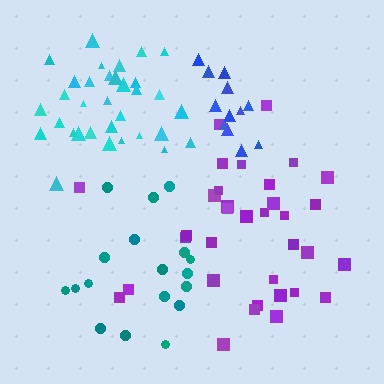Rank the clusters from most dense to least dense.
blue, cyan, purple, teal.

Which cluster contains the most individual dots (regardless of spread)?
Purple (34).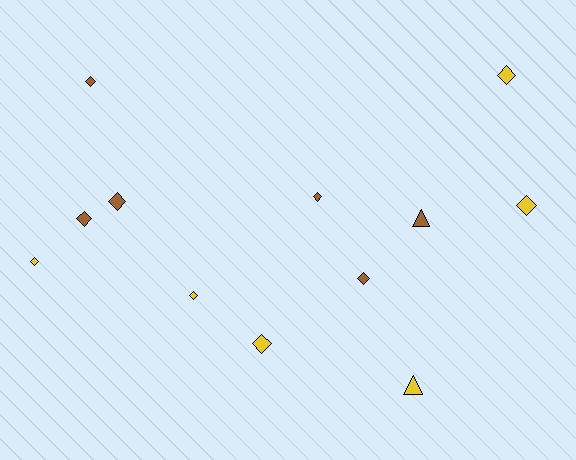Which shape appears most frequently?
Diamond, with 10 objects.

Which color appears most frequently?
Brown, with 6 objects.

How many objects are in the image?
There are 12 objects.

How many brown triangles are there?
There is 1 brown triangle.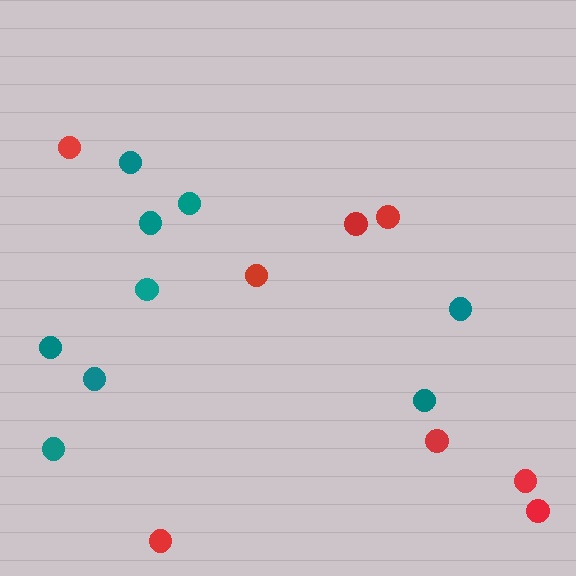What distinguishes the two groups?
There are 2 groups: one group of red circles (8) and one group of teal circles (9).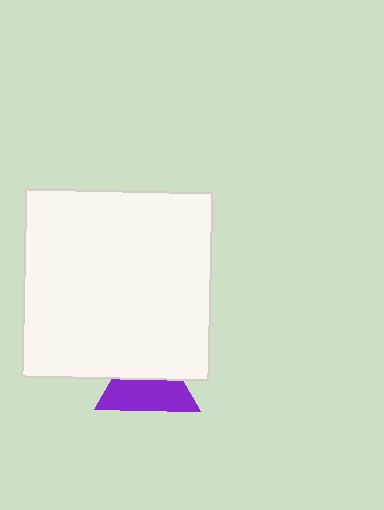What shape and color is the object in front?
The object in front is a white square.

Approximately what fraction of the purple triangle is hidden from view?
Roughly 46% of the purple triangle is hidden behind the white square.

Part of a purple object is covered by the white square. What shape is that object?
It is a triangle.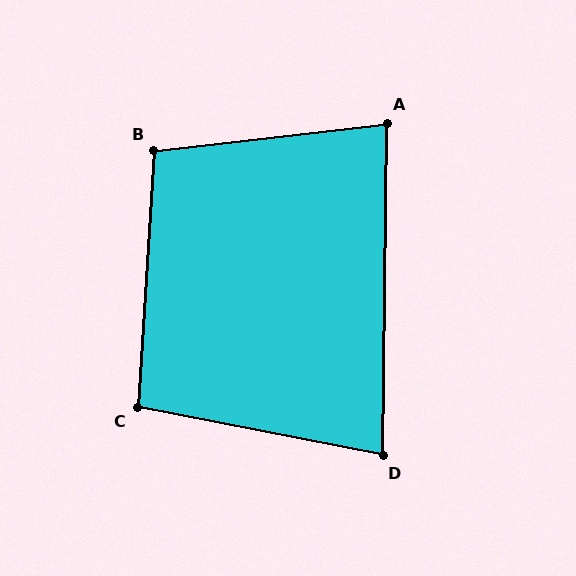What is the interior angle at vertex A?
Approximately 83 degrees (acute).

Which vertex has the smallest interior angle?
D, at approximately 80 degrees.